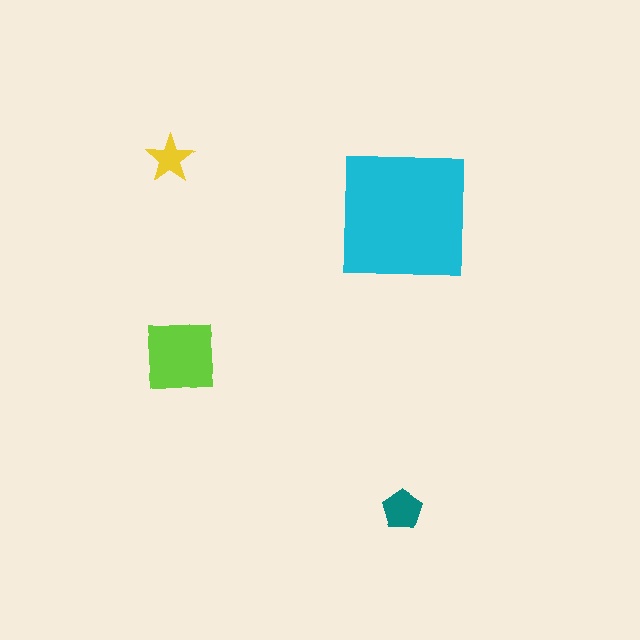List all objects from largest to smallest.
The cyan square, the lime square, the teal pentagon, the yellow star.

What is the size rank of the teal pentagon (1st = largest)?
3rd.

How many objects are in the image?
There are 4 objects in the image.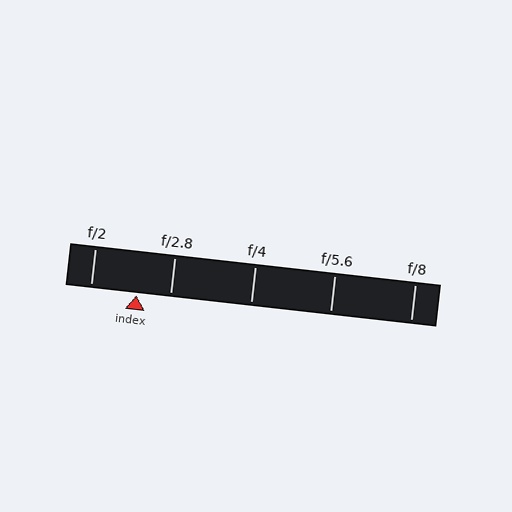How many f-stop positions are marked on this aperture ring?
There are 5 f-stop positions marked.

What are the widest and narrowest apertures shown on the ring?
The widest aperture shown is f/2 and the narrowest is f/8.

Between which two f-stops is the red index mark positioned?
The index mark is between f/2 and f/2.8.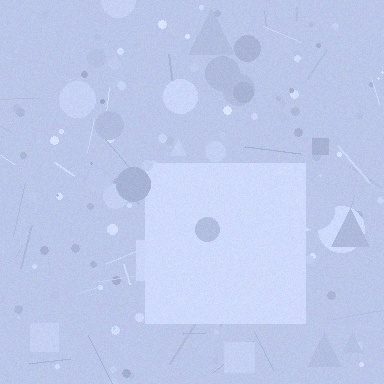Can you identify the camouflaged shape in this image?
The camouflaged shape is a square.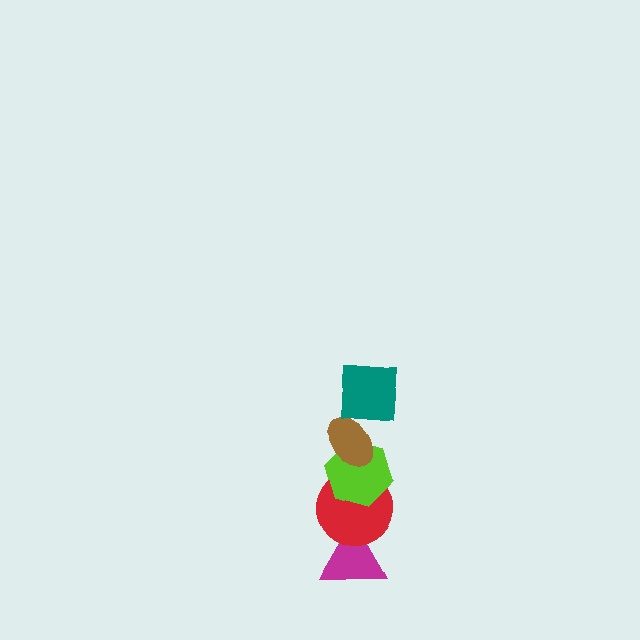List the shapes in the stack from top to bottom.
From top to bottom: the teal square, the brown ellipse, the lime hexagon, the red circle, the magenta triangle.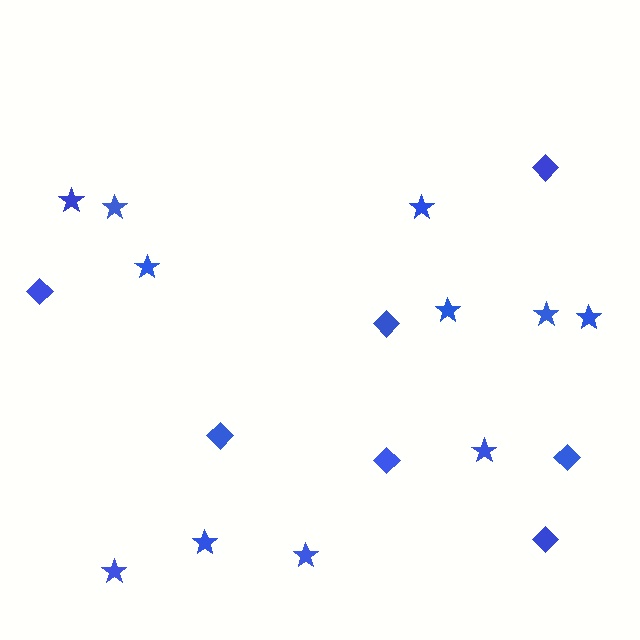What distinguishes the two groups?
There are 2 groups: one group of diamonds (7) and one group of stars (11).